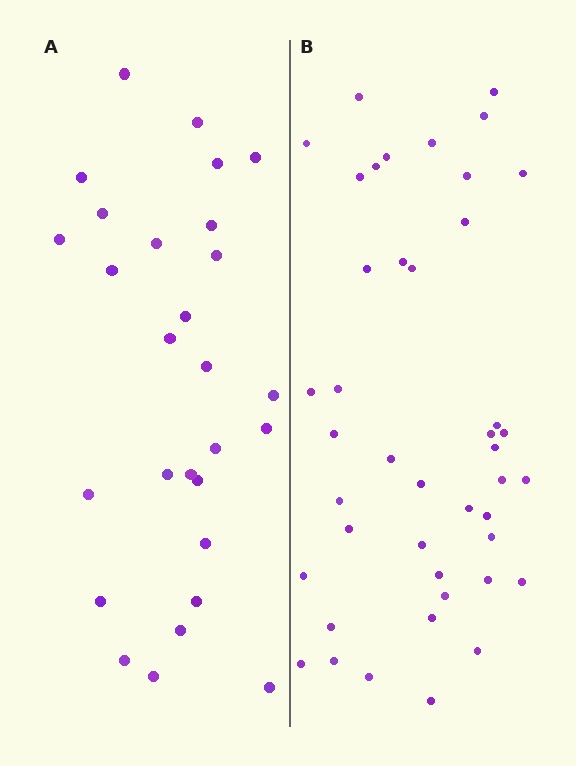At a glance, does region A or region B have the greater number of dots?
Region B (the right region) has more dots.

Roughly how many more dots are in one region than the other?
Region B has approximately 15 more dots than region A.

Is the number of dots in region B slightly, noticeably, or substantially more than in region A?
Region B has substantially more. The ratio is roughly 1.5 to 1.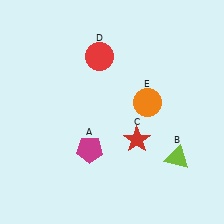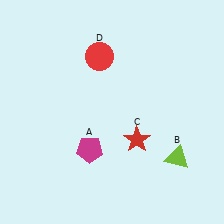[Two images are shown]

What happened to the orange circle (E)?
The orange circle (E) was removed in Image 2. It was in the top-right area of Image 1.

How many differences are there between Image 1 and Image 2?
There is 1 difference between the two images.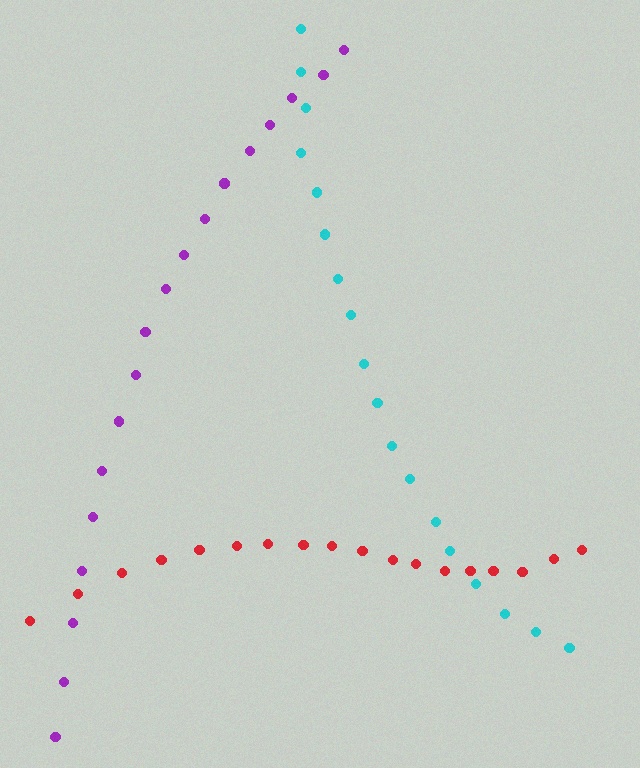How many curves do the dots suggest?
There are 3 distinct paths.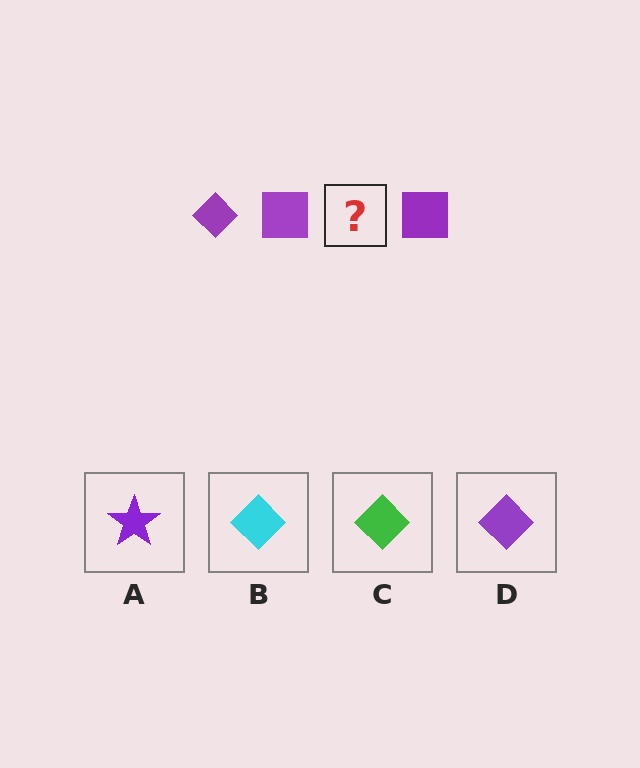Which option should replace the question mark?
Option D.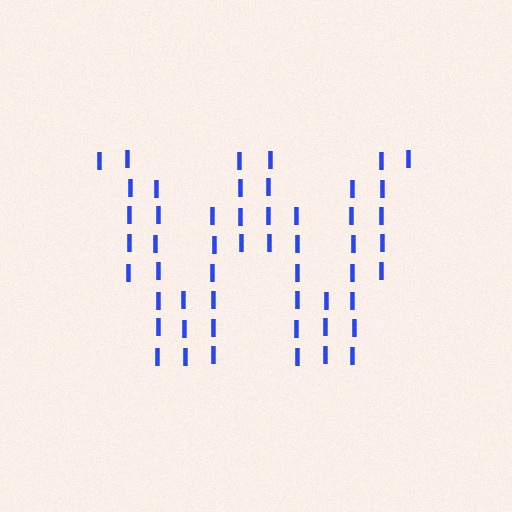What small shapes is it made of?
It is made of small letter I's.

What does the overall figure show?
The overall figure shows the letter W.